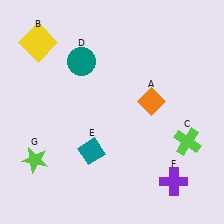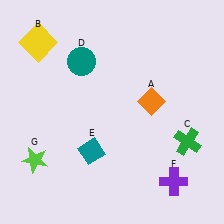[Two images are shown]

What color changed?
The cross (C) changed from lime in Image 1 to green in Image 2.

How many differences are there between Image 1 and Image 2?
There is 1 difference between the two images.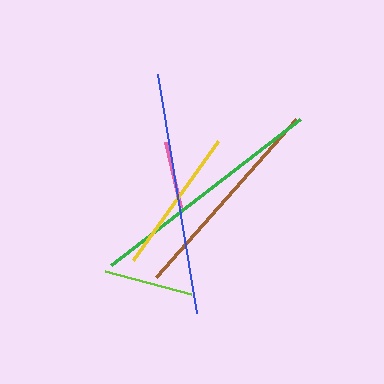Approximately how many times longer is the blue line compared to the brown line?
The blue line is approximately 1.1 times the length of the brown line.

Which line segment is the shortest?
The pink line is the shortest at approximately 67 pixels.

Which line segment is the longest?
The blue line is the longest at approximately 242 pixels.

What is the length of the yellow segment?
The yellow segment is approximately 146 pixels long.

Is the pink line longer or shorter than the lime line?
The lime line is longer than the pink line.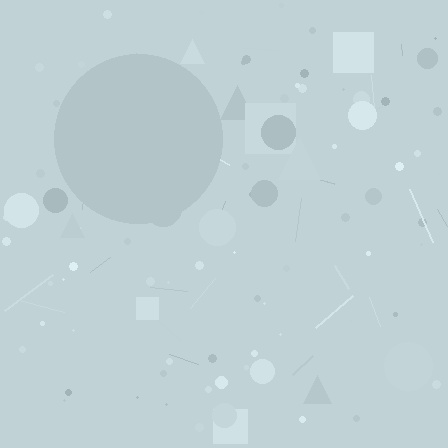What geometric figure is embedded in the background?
A circle is embedded in the background.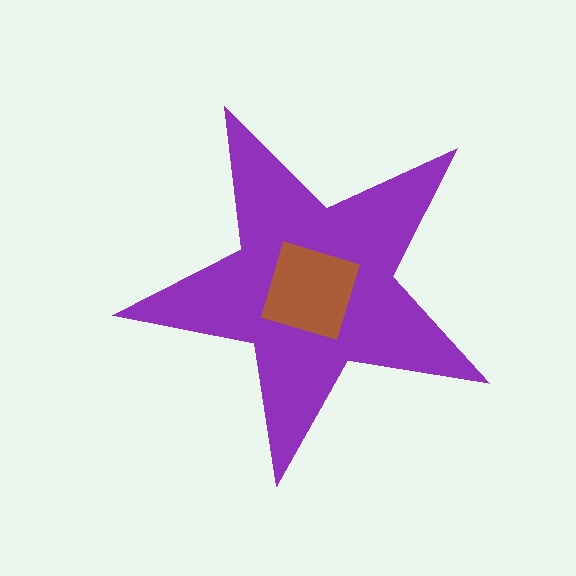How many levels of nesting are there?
2.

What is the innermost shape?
The brown diamond.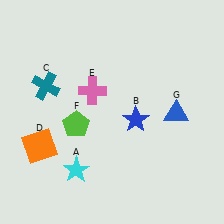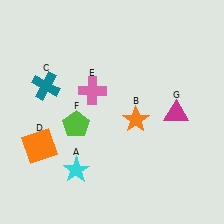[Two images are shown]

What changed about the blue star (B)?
In Image 1, B is blue. In Image 2, it changed to orange.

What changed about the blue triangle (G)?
In Image 1, G is blue. In Image 2, it changed to magenta.